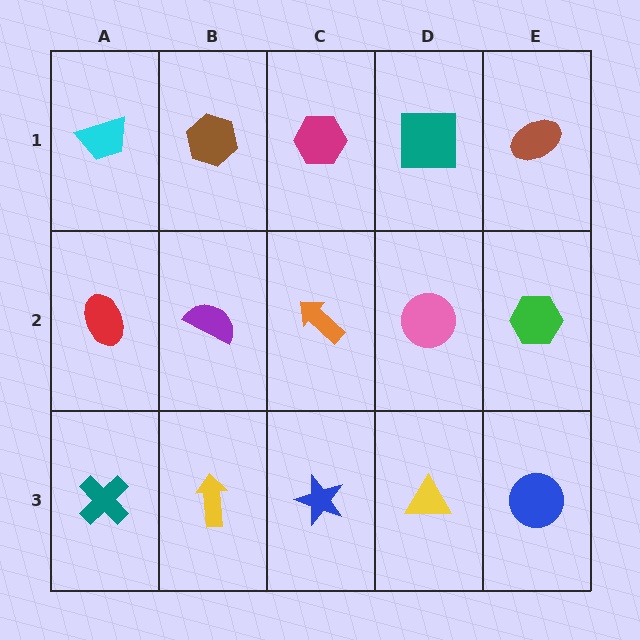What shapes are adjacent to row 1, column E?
A green hexagon (row 2, column E), a teal square (row 1, column D).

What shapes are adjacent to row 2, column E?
A brown ellipse (row 1, column E), a blue circle (row 3, column E), a pink circle (row 2, column D).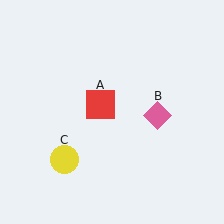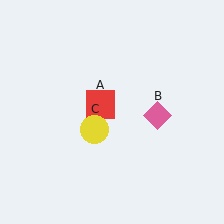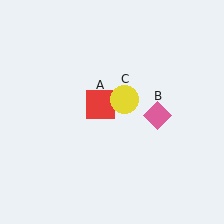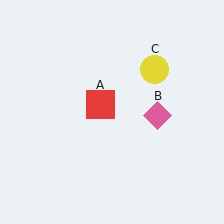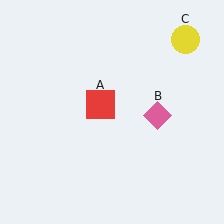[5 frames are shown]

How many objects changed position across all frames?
1 object changed position: yellow circle (object C).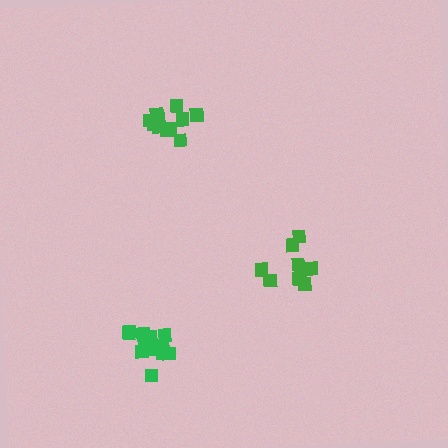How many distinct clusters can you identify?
There are 3 distinct clusters.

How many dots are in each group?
Group 1: 9 dots, Group 2: 12 dots, Group 3: 12 dots (33 total).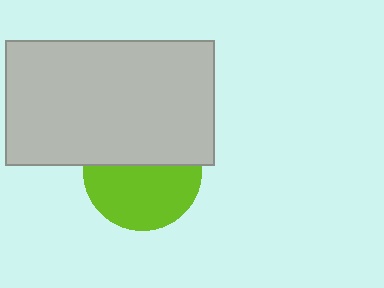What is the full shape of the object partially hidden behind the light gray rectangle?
The partially hidden object is a lime circle.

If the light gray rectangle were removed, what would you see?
You would see the complete lime circle.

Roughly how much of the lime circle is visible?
About half of it is visible (roughly 56%).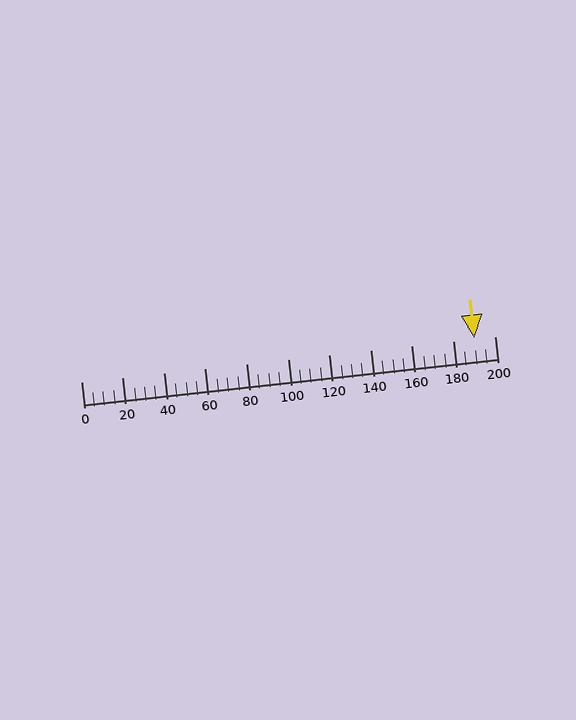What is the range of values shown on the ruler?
The ruler shows values from 0 to 200.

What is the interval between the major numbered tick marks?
The major tick marks are spaced 20 units apart.